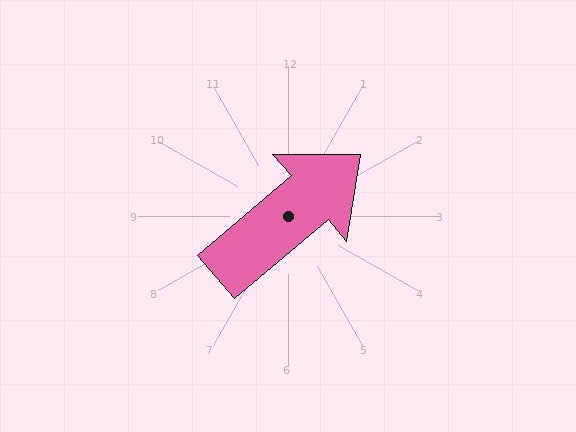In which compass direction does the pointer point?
Northeast.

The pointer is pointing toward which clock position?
Roughly 2 o'clock.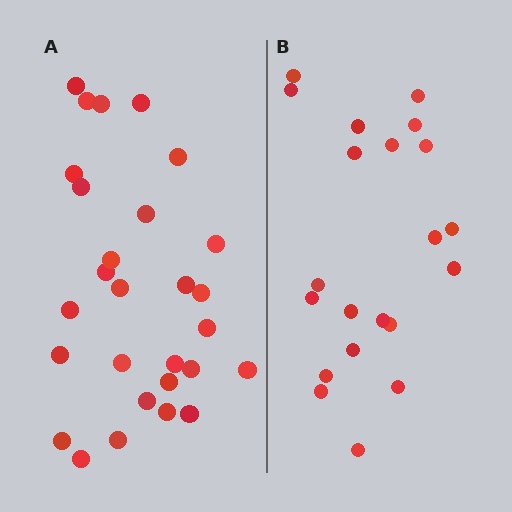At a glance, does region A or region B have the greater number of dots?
Region A (the left region) has more dots.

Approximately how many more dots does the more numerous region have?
Region A has roughly 8 or so more dots than region B.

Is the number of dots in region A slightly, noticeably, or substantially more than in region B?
Region A has noticeably more, but not dramatically so. The ratio is roughly 1.3 to 1.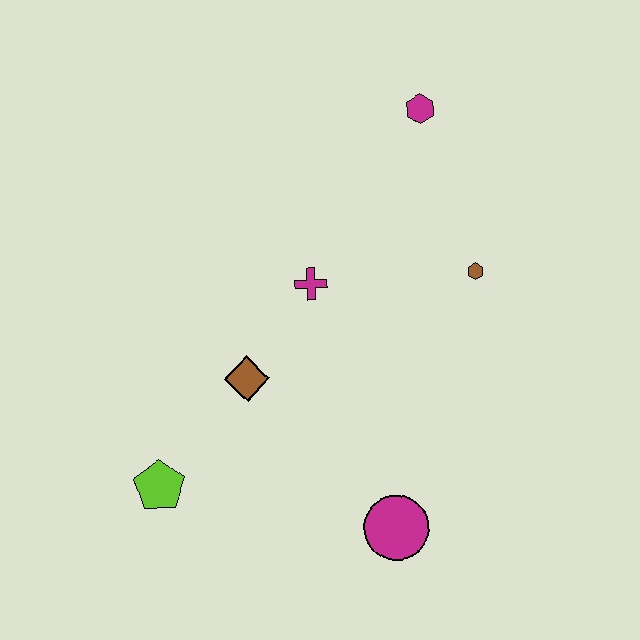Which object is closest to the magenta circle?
The brown diamond is closest to the magenta circle.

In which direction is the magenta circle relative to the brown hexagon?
The magenta circle is below the brown hexagon.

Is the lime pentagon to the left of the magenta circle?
Yes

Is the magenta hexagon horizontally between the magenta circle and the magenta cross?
No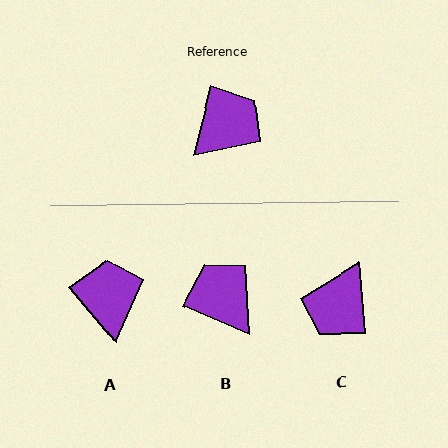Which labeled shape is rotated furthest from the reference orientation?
C, about 160 degrees away.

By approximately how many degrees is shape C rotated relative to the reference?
Approximately 160 degrees clockwise.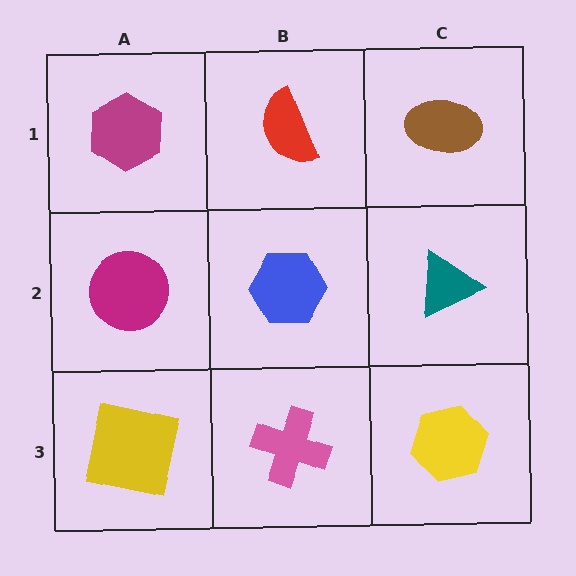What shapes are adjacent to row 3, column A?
A magenta circle (row 2, column A), a pink cross (row 3, column B).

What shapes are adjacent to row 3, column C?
A teal triangle (row 2, column C), a pink cross (row 3, column B).